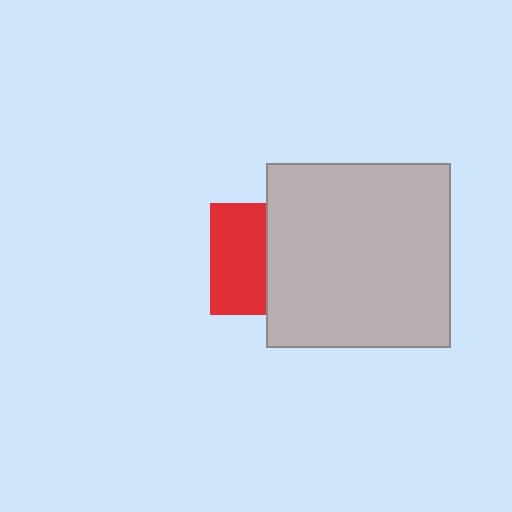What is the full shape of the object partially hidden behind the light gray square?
The partially hidden object is a red square.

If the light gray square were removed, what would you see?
You would see the complete red square.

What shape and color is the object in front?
The object in front is a light gray square.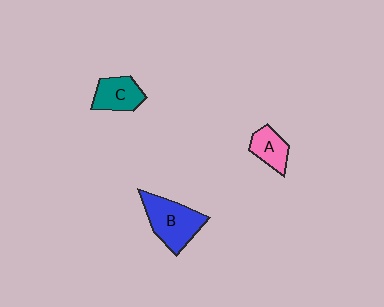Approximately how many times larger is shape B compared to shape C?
Approximately 1.5 times.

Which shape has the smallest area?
Shape A (pink).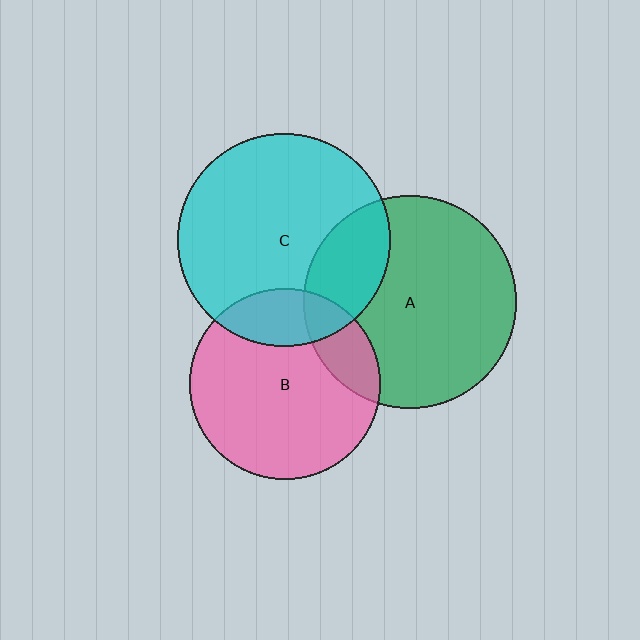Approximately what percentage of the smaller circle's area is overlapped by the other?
Approximately 20%.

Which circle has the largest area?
Circle A (green).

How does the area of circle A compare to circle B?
Approximately 1.3 times.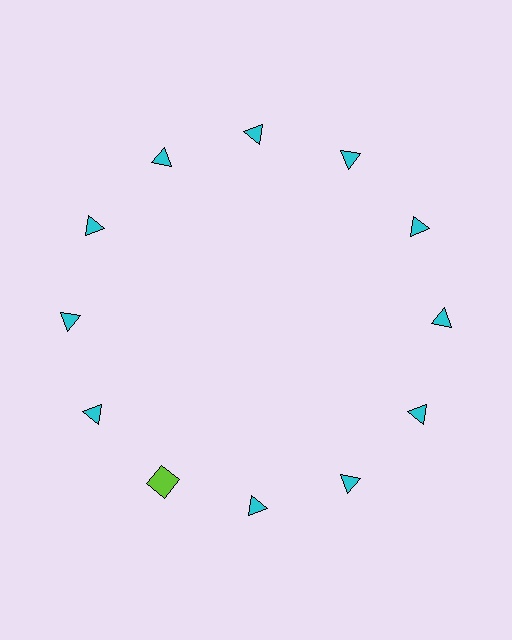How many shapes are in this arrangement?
There are 12 shapes arranged in a ring pattern.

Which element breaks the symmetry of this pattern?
The lime square at roughly the 7 o'clock position breaks the symmetry. All other shapes are cyan triangles.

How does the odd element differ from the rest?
It differs in both color (lime instead of cyan) and shape (square instead of triangle).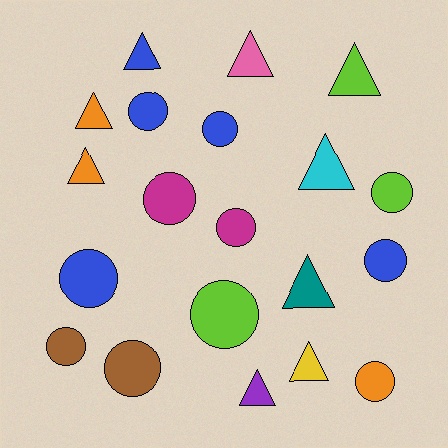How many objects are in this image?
There are 20 objects.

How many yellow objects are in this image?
There is 1 yellow object.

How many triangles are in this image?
There are 9 triangles.